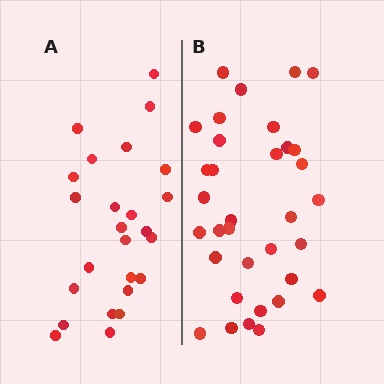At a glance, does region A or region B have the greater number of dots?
Region B (the right region) has more dots.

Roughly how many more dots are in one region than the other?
Region B has roughly 8 or so more dots than region A.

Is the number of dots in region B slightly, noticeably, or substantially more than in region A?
Region B has noticeably more, but not dramatically so. The ratio is roughly 1.4 to 1.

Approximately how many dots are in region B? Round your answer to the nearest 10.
About 30 dots. (The exact count is 34, which rounds to 30.)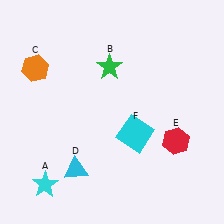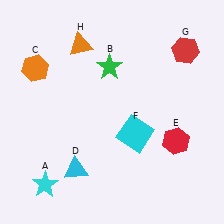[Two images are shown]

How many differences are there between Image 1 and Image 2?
There are 2 differences between the two images.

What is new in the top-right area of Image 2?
A red hexagon (G) was added in the top-right area of Image 2.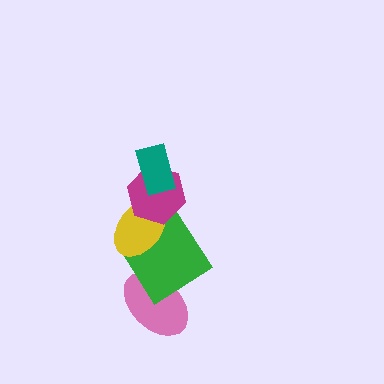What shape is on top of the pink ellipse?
The green diamond is on top of the pink ellipse.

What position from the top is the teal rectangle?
The teal rectangle is 1st from the top.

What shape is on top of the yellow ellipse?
The magenta hexagon is on top of the yellow ellipse.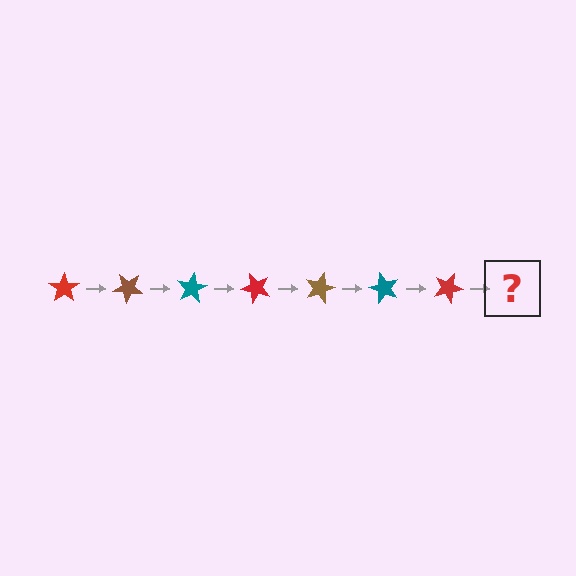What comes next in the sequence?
The next element should be a brown star, rotated 280 degrees from the start.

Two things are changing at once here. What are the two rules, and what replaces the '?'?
The two rules are that it rotates 40 degrees each step and the color cycles through red, brown, and teal. The '?' should be a brown star, rotated 280 degrees from the start.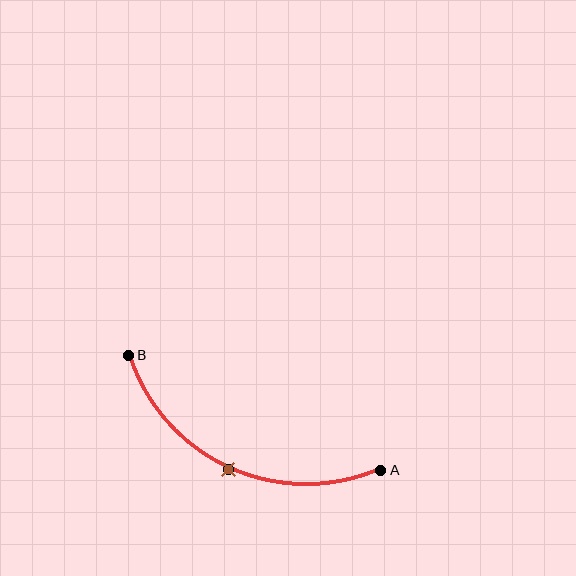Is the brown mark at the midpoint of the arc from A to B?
Yes. The brown mark lies on the arc at equal arc-length from both A and B — it is the arc midpoint.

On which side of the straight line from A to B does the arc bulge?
The arc bulges below the straight line connecting A and B.